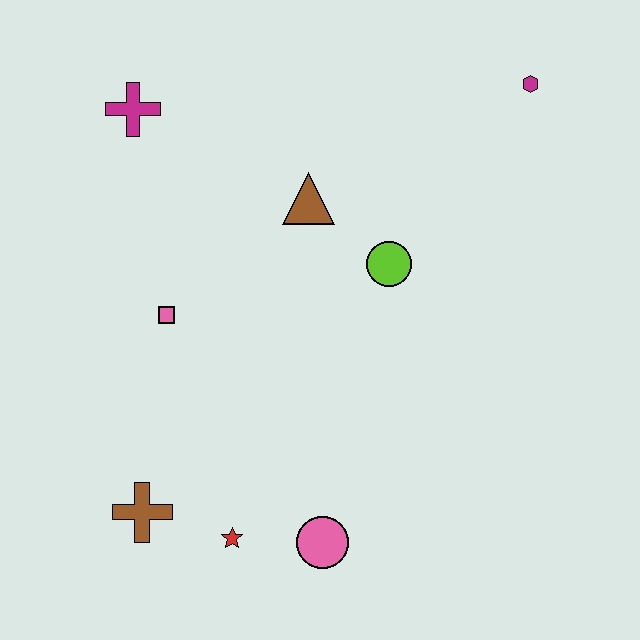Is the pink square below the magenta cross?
Yes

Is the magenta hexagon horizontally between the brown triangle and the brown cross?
No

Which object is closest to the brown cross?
The red star is closest to the brown cross.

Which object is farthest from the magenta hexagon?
The brown cross is farthest from the magenta hexagon.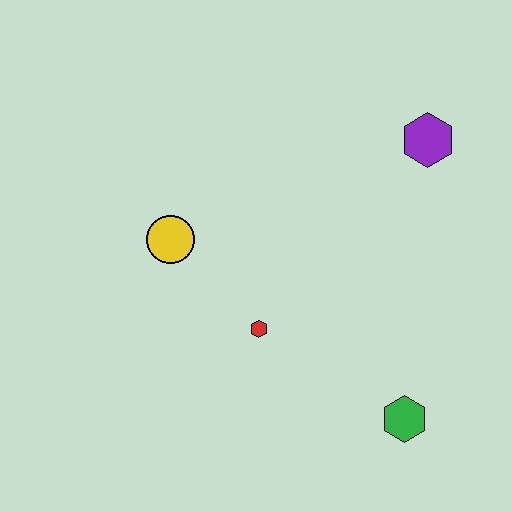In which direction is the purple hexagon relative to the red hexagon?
The purple hexagon is above the red hexagon.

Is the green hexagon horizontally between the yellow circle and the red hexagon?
No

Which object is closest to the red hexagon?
The yellow circle is closest to the red hexagon.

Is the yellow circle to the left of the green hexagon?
Yes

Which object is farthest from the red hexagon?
The purple hexagon is farthest from the red hexagon.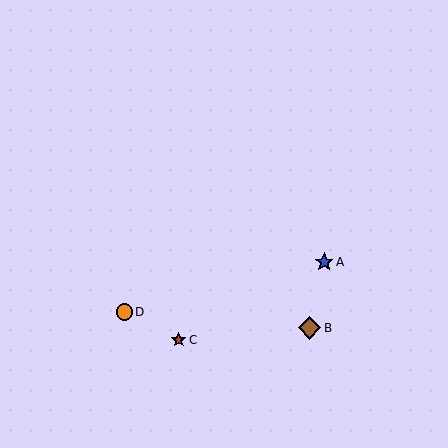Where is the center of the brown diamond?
The center of the brown diamond is at (309, 328).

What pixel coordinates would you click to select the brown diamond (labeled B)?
Click at (309, 328) to select the brown diamond B.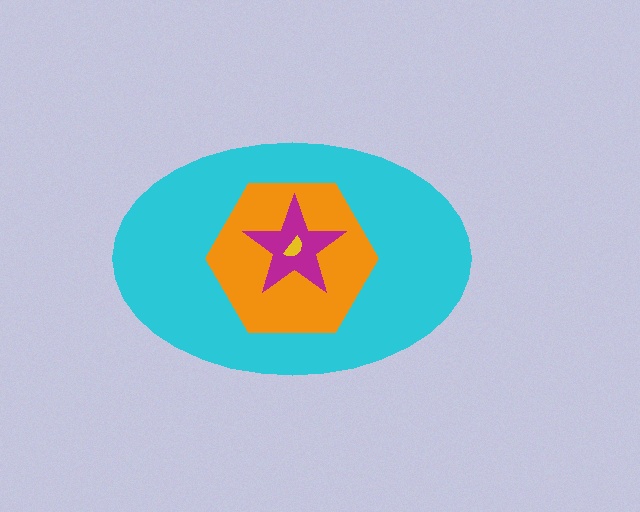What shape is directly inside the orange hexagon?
The magenta star.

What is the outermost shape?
The cyan ellipse.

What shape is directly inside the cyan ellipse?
The orange hexagon.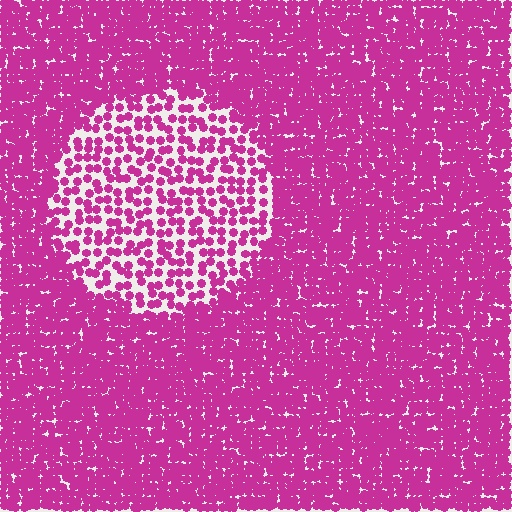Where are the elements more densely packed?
The elements are more densely packed outside the circle boundary.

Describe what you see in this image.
The image contains small magenta elements arranged at two different densities. A circle-shaped region is visible where the elements are less densely packed than the surrounding area.